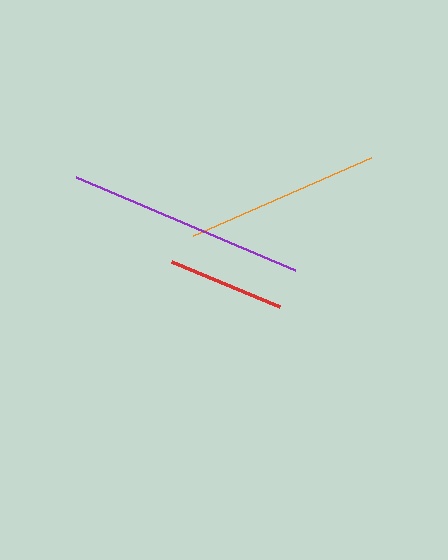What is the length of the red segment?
The red segment is approximately 117 pixels long.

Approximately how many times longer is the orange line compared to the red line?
The orange line is approximately 1.7 times the length of the red line.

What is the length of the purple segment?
The purple segment is approximately 238 pixels long.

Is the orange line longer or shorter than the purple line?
The purple line is longer than the orange line.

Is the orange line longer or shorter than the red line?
The orange line is longer than the red line.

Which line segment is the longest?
The purple line is the longest at approximately 238 pixels.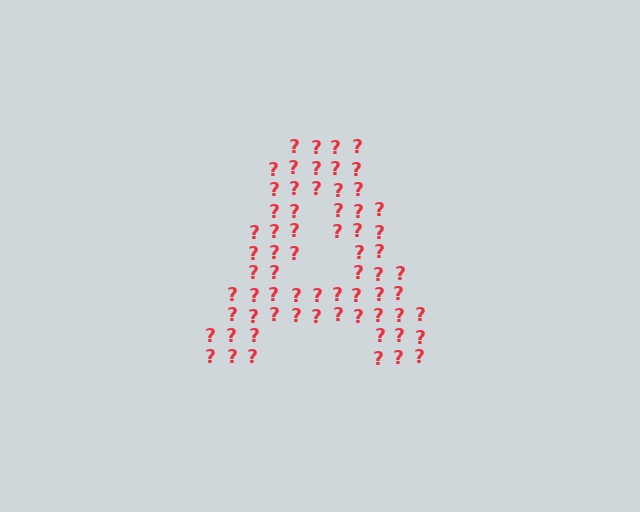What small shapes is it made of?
It is made of small question marks.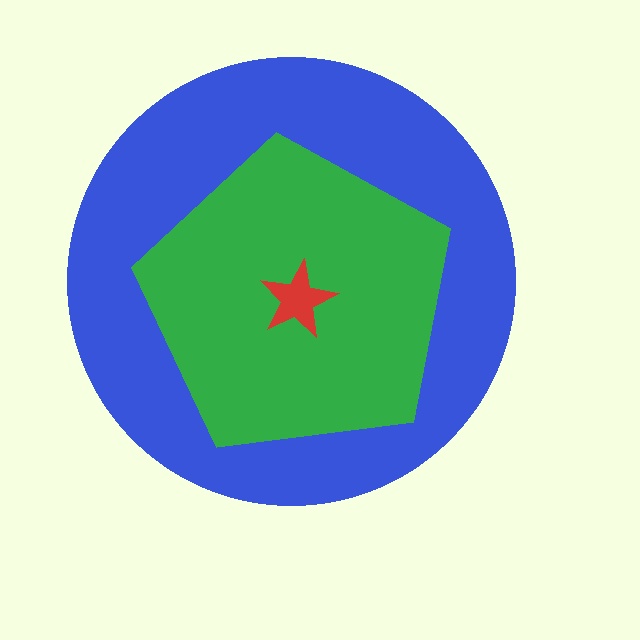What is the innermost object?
The red star.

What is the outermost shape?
The blue circle.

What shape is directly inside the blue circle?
The green pentagon.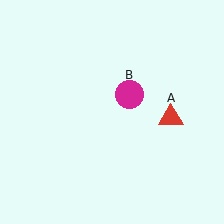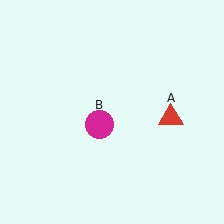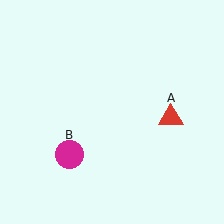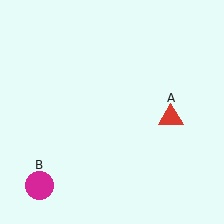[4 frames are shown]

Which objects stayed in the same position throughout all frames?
Red triangle (object A) remained stationary.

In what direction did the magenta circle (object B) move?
The magenta circle (object B) moved down and to the left.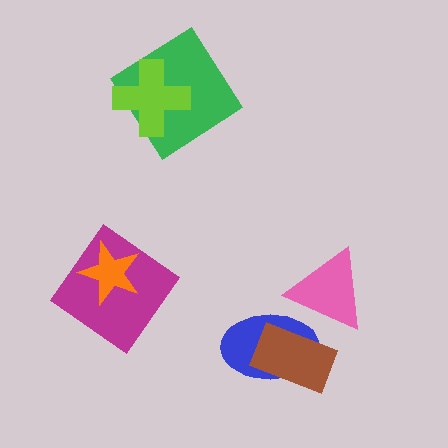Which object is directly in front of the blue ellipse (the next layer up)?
The brown rectangle is directly in front of the blue ellipse.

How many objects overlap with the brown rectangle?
2 objects overlap with the brown rectangle.